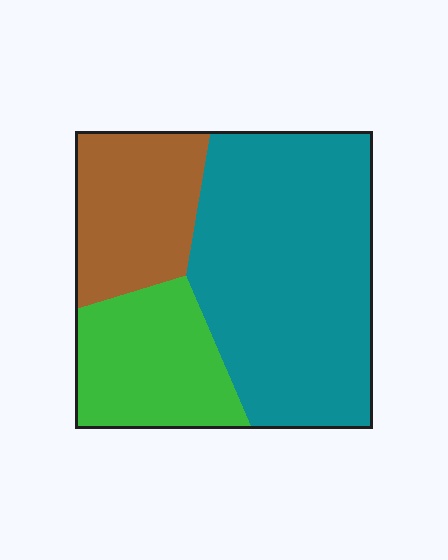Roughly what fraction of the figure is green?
Green covers around 25% of the figure.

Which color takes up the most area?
Teal, at roughly 55%.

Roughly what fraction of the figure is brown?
Brown covers roughly 20% of the figure.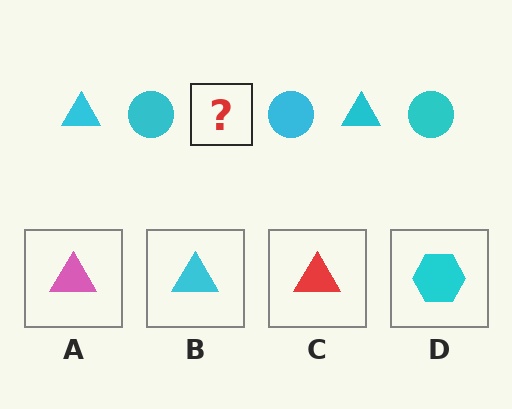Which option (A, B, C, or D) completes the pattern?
B.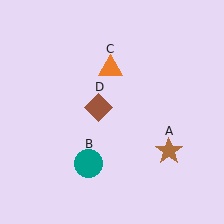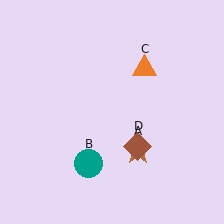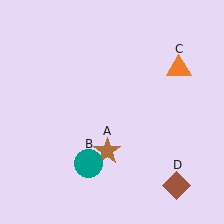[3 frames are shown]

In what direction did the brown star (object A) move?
The brown star (object A) moved left.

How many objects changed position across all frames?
3 objects changed position: brown star (object A), orange triangle (object C), brown diamond (object D).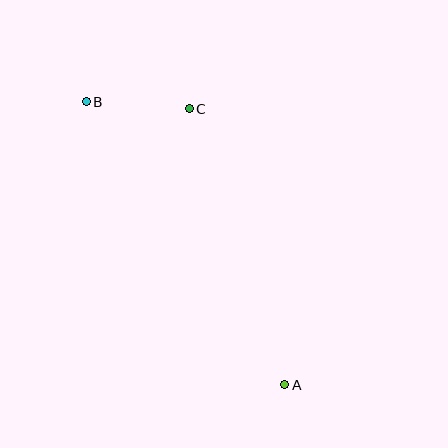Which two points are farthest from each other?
Points A and B are farthest from each other.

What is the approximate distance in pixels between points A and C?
The distance between A and C is approximately 292 pixels.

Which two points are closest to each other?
Points B and C are closest to each other.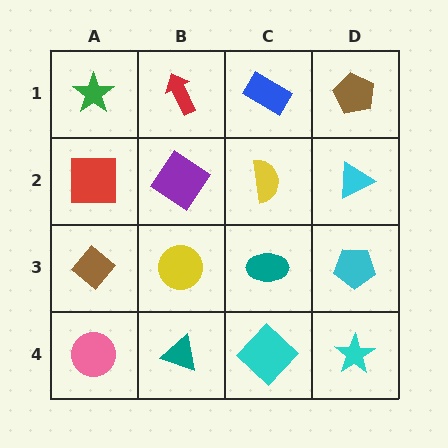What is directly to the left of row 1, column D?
A blue rectangle.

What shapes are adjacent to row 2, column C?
A blue rectangle (row 1, column C), a teal ellipse (row 3, column C), a purple diamond (row 2, column B), a cyan triangle (row 2, column D).